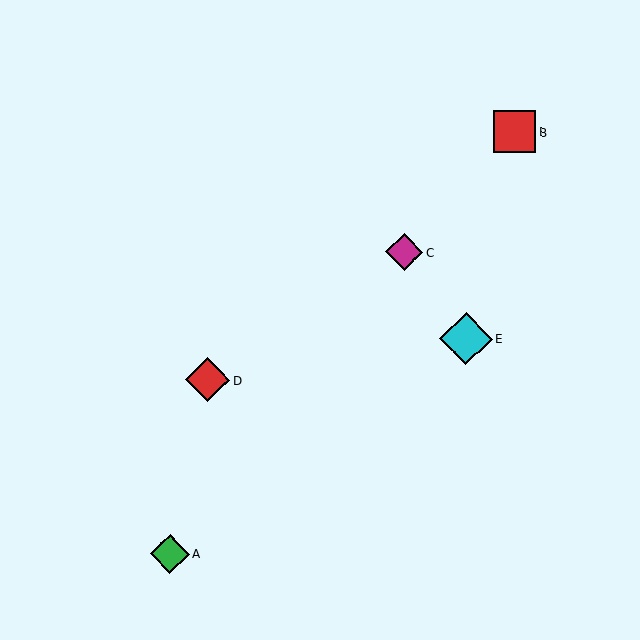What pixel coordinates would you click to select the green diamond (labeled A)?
Click at (170, 554) to select the green diamond A.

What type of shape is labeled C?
Shape C is a magenta diamond.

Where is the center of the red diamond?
The center of the red diamond is at (208, 380).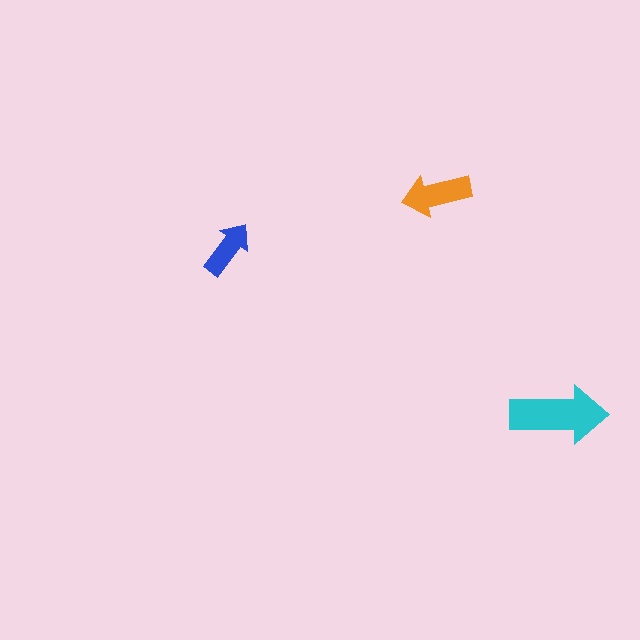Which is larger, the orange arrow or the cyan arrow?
The cyan one.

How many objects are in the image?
There are 3 objects in the image.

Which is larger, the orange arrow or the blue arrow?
The orange one.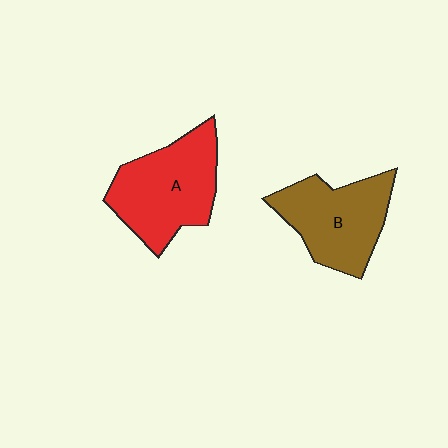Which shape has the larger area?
Shape A (red).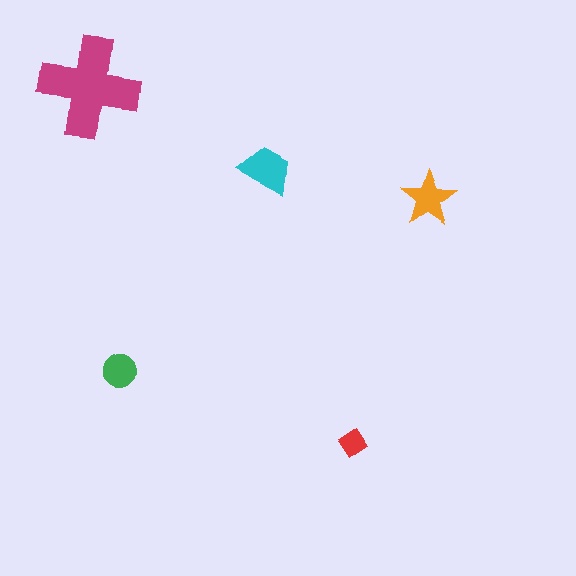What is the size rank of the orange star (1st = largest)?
3rd.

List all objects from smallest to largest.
The red diamond, the green circle, the orange star, the cyan trapezoid, the magenta cross.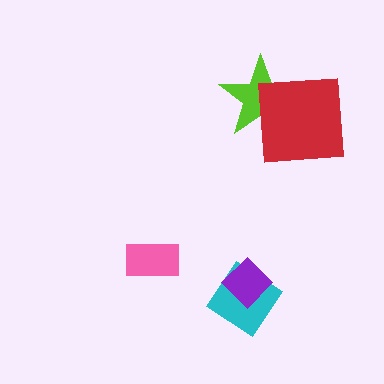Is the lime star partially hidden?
Yes, it is partially covered by another shape.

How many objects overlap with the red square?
1 object overlaps with the red square.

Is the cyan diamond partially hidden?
Yes, it is partially covered by another shape.